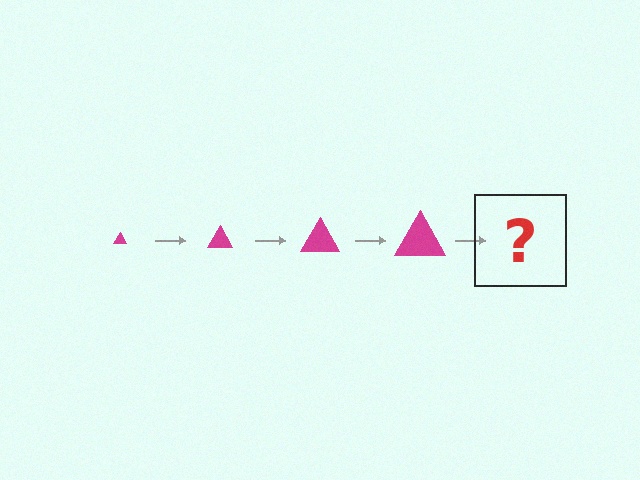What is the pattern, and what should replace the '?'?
The pattern is that the triangle gets progressively larger each step. The '?' should be a magenta triangle, larger than the previous one.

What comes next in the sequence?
The next element should be a magenta triangle, larger than the previous one.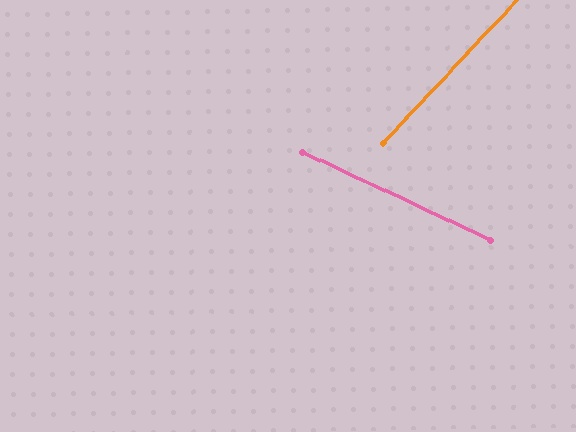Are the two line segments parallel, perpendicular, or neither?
Neither parallel nor perpendicular — they differ by about 72°.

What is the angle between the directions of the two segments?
Approximately 72 degrees.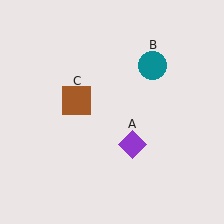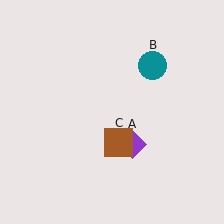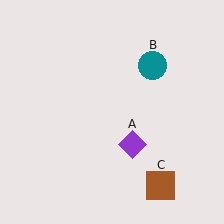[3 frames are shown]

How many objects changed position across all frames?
1 object changed position: brown square (object C).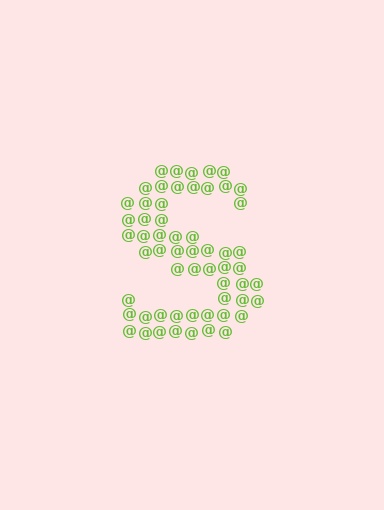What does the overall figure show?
The overall figure shows the letter S.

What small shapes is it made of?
It is made of small at signs.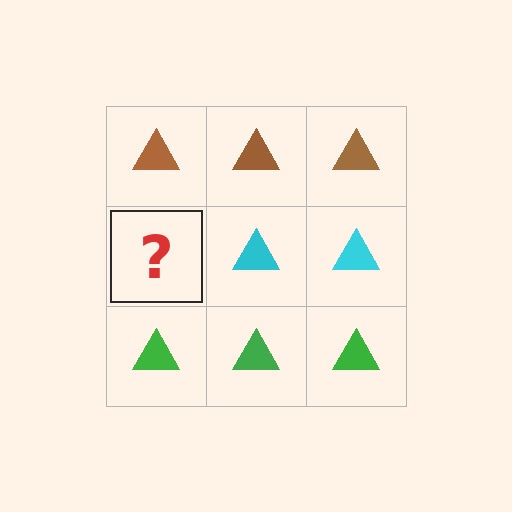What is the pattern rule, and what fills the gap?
The rule is that each row has a consistent color. The gap should be filled with a cyan triangle.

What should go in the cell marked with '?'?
The missing cell should contain a cyan triangle.